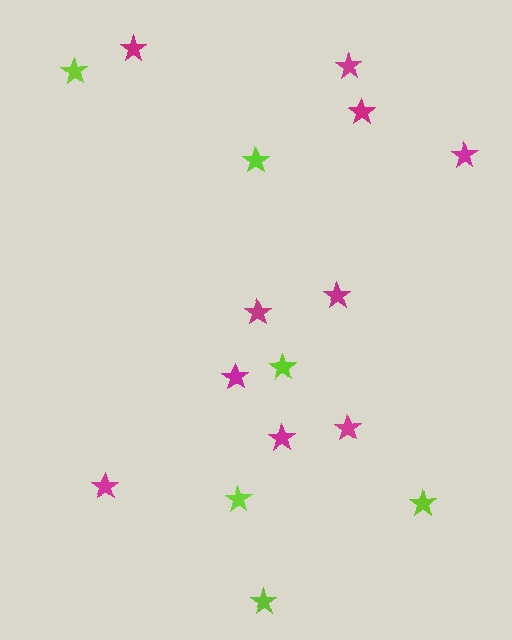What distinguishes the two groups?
There are 2 groups: one group of magenta stars (10) and one group of lime stars (6).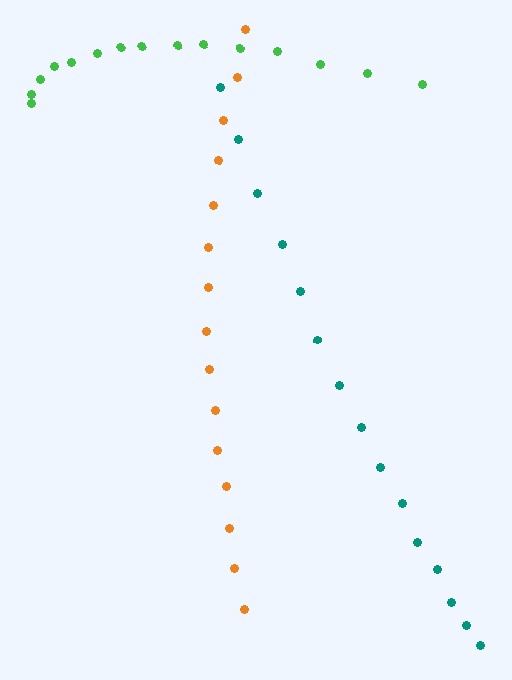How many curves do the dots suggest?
There are 3 distinct paths.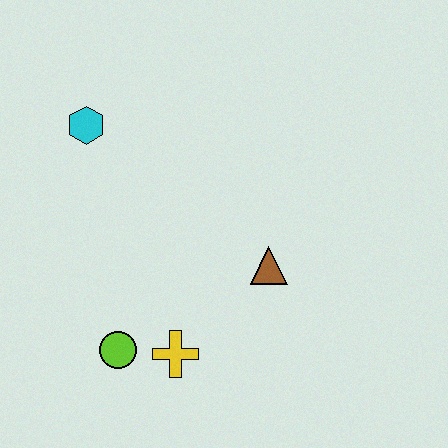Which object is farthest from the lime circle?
The cyan hexagon is farthest from the lime circle.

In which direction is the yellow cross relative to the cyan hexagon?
The yellow cross is below the cyan hexagon.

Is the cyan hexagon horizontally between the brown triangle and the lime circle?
No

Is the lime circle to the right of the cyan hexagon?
Yes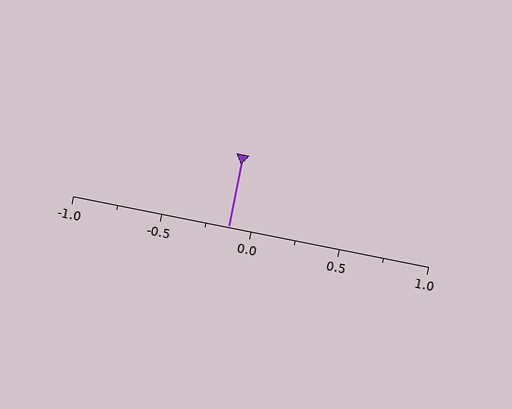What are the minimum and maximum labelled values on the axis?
The axis runs from -1.0 to 1.0.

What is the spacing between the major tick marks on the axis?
The major ticks are spaced 0.5 apart.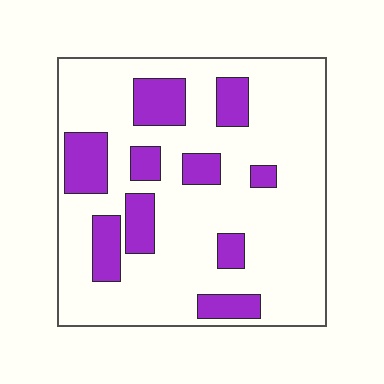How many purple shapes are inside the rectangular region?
10.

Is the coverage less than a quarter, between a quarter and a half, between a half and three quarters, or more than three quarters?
Less than a quarter.